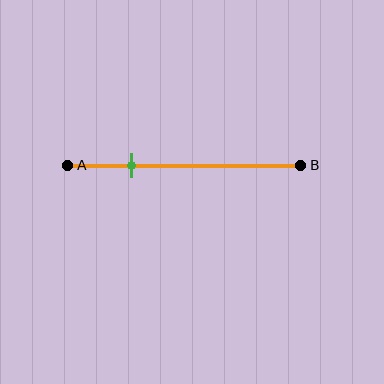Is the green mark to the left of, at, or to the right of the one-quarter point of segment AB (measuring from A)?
The green mark is approximately at the one-quarter point of segment AB.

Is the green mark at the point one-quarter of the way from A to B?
Yes, the mark is approximately at the one-quarter point.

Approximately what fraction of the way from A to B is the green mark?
The green mark is approximately 25% of the way from A to B.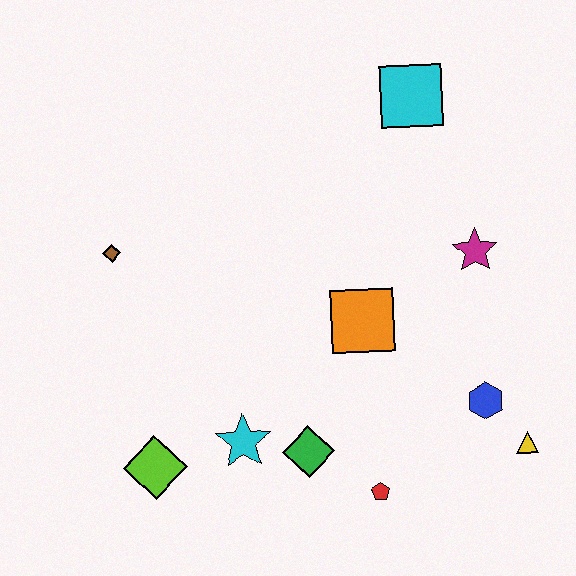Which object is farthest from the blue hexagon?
The brown diamond is farthest from the blue hexagon.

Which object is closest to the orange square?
The magenta star is closest to the orange square.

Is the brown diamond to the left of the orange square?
Yes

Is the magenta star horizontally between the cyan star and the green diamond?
No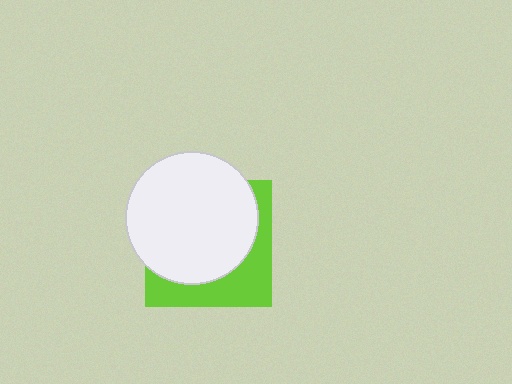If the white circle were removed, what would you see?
You would see the complete lime square.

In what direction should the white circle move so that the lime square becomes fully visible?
The white circle should move toward the upper-left. That is the shortest direction to clear the overlap and leave the lime square fully visible.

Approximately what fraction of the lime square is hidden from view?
Roughly 66% of the lime square is hidden behind the white circle.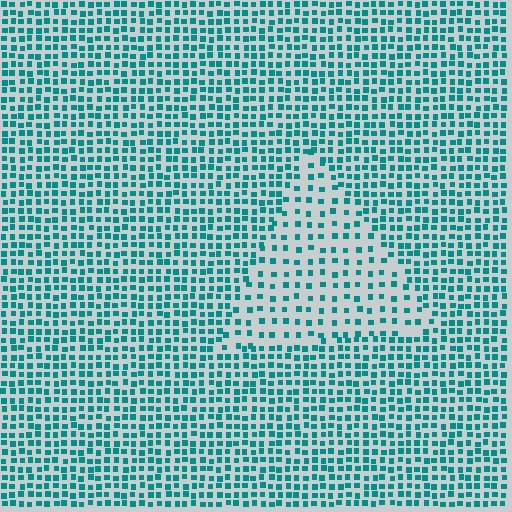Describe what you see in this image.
The image contains small teal elements arranged at two different densities. A triangle-shaped region is visible where the elements are less densely packed than the surrounding area.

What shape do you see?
I see a triangle.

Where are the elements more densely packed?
The elements are more densely packed outside the triangle boundary.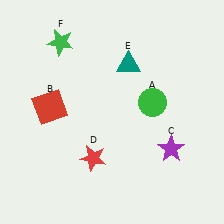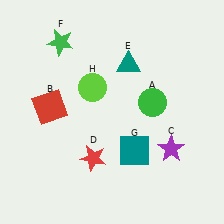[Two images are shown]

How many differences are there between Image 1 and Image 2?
There are 2 differences between the two images.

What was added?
A teal square (G), a lime circle (H) were added in Image 2.